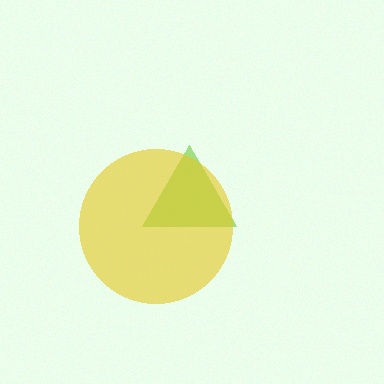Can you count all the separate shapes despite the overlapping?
Yes, there are 2 separate shapes.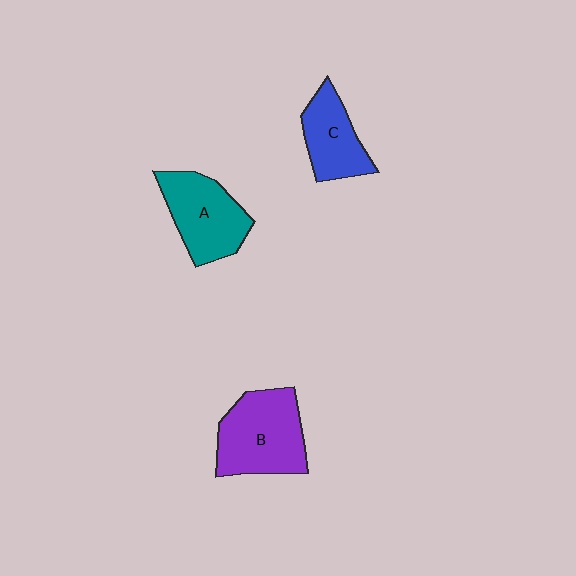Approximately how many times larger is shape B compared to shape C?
Approximately 1.5 times.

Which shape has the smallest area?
Shape C (blue).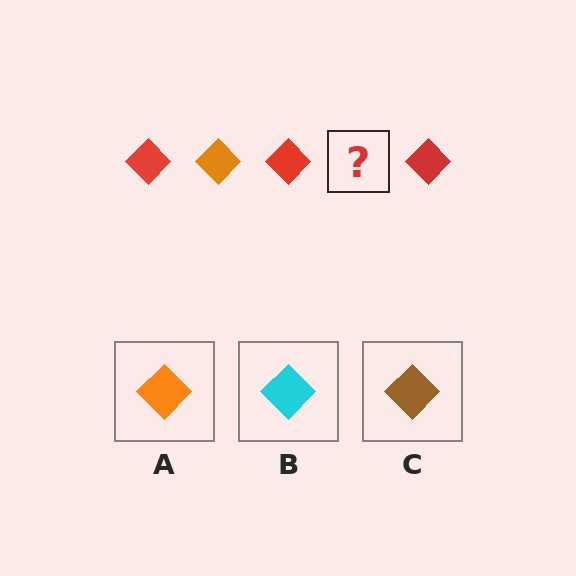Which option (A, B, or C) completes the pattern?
A.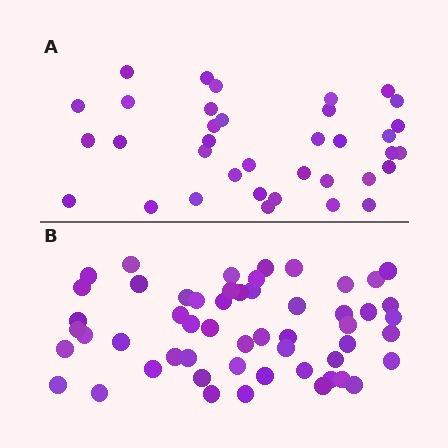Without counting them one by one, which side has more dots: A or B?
Region B (the bottom region) has more dots.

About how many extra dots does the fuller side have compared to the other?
Region B has approximately 20 more dots than region A.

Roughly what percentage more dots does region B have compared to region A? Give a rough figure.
About 50% more.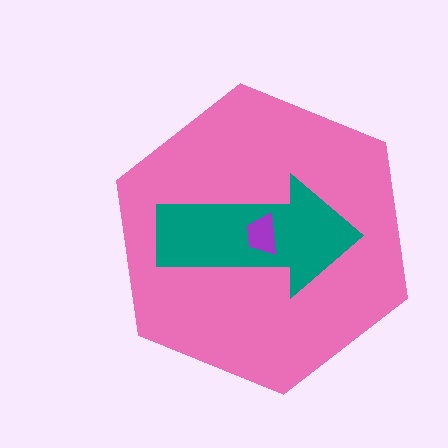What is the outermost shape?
The pink hexagon.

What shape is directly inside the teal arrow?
The purple trapezoid.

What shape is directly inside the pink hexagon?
The teal arrow.